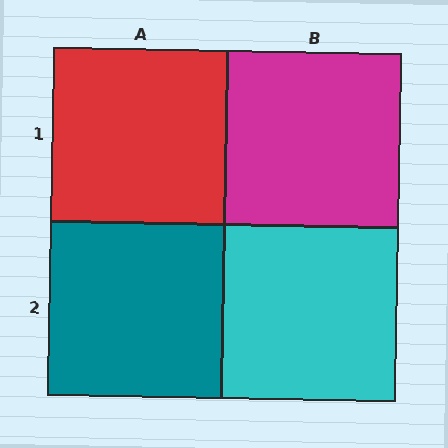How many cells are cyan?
1 cell is cyan.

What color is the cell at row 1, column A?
Red.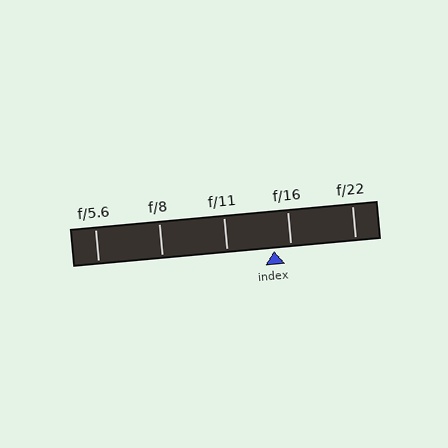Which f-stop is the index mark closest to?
The index mark is closest to f/16.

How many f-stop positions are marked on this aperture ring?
There are 5 f-stop positions marked.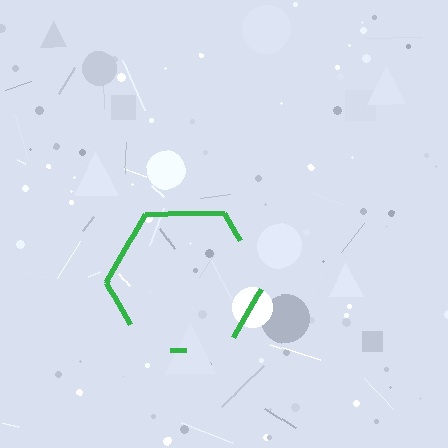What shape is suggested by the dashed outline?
The dashed outline suggests a hexagon.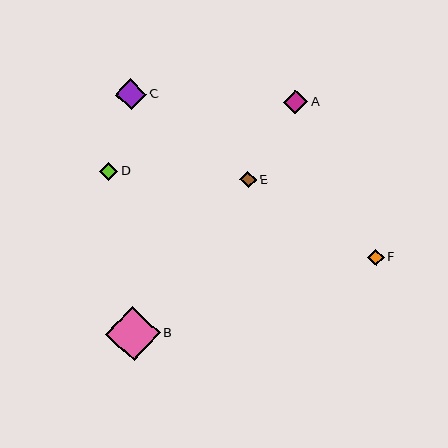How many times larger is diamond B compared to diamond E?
Diamond B is approximately 3.4 times the size of diamond E.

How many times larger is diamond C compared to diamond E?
Diamond C is approximately 1.9 times the size of diamond E.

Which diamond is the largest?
Diamond B is the largest with a size of approximately 54 pixels.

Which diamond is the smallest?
Diamond E is the smallest with a size of approximately 16 pixels.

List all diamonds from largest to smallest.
From largest to smallest: B, C, A, D, F, E.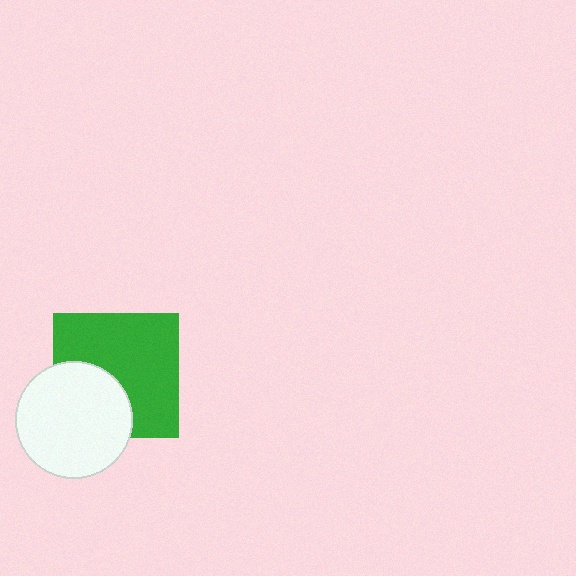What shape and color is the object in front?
The object in front is a white circle.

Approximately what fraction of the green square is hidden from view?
Roughly 34% of the green square is hidden behind the white circle.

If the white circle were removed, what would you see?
You would see the complete green square.